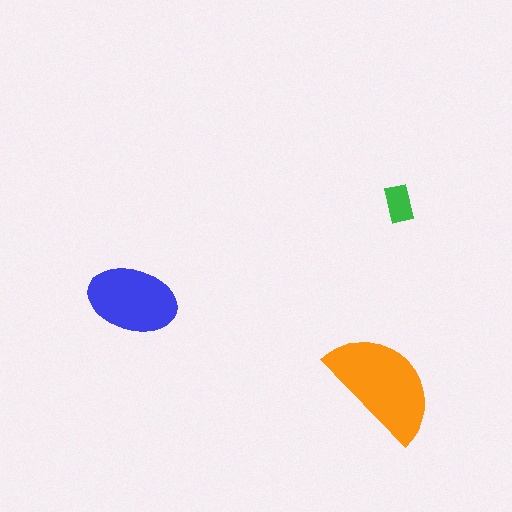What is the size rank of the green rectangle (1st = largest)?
3rd.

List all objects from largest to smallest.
The orange semicircle, the blue ellipse, the green rectangle.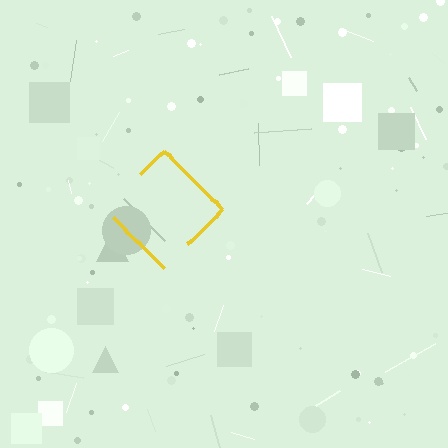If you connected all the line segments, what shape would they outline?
They would outline a diamond.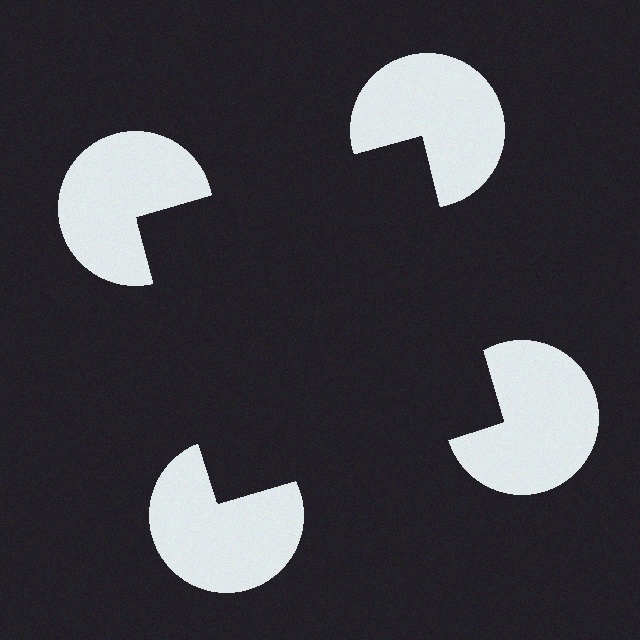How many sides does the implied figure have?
4 sides.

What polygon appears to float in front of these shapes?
An illusory square — its edges are inferred from the aligned wedge cuts in the pac-man discs, not physically drawn.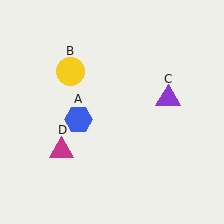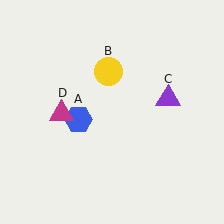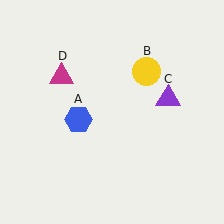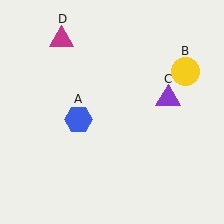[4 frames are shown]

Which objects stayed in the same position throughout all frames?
Blue hexagon (object A) and purple triangle (object C) remained stationary.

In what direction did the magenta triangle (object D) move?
The magenta triangle (object D) moved up.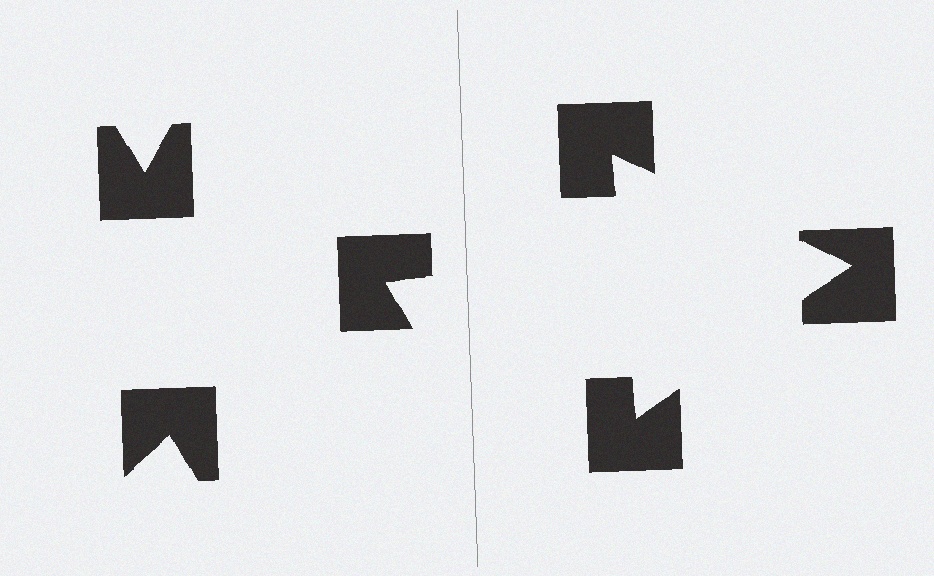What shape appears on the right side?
An illusory triangle.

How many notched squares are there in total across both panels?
6 — 3 on each side.